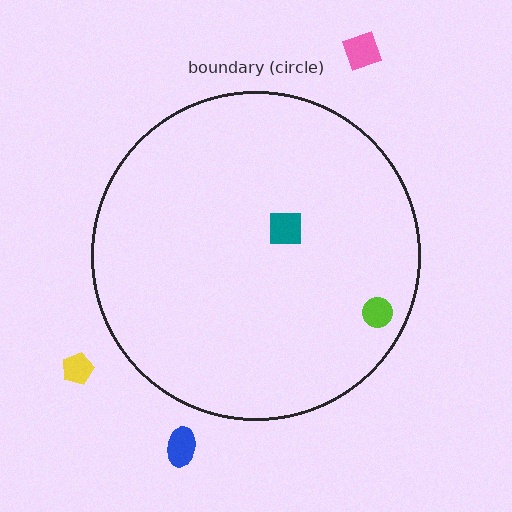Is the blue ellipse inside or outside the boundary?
Outside.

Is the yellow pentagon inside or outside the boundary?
Outside.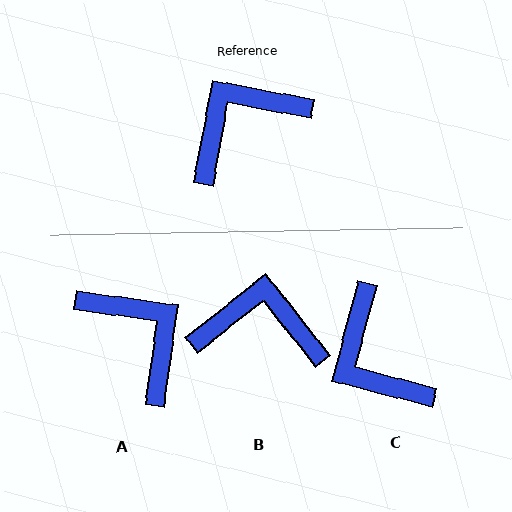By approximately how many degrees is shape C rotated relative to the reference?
Approximately 86 degrees counter-clockwise.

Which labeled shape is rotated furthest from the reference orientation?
A, about 87 degrees away.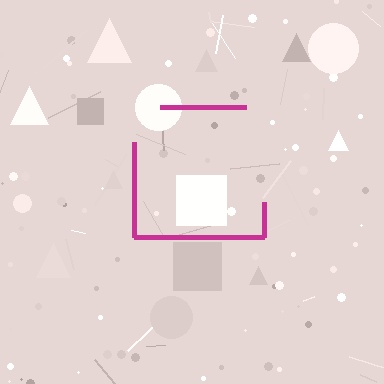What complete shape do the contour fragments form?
The contour fragments form a square.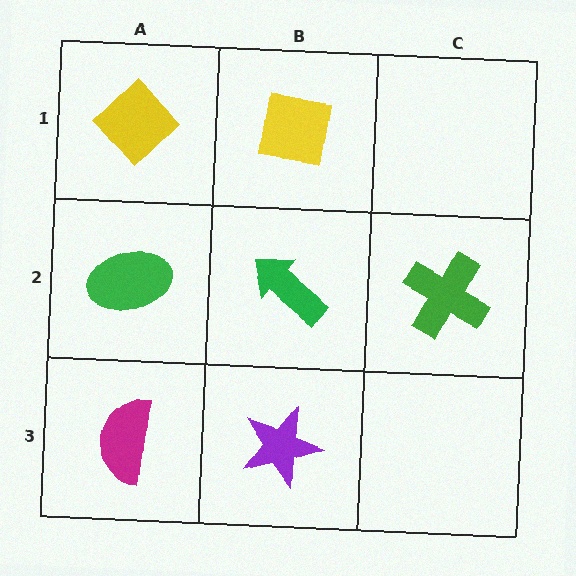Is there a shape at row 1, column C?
No, that cell is empty.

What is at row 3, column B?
A purple star.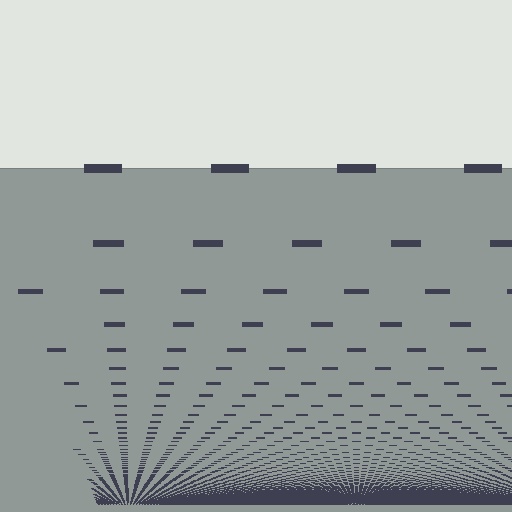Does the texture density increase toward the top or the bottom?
Density increases toward the bottom.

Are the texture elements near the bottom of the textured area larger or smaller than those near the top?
Smaller. The gradient is inverted — elements near the bottom are smaller and denser.